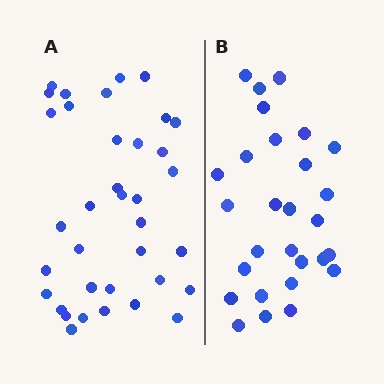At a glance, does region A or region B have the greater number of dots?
Region A (the left region) has more dots.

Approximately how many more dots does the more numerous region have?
Region A has roughly 8 or so more dots than region B.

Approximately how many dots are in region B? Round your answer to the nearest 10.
About 30 dots. (The exact count is 28, which rounds to 30.)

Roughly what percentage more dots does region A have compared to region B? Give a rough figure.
About 30% more.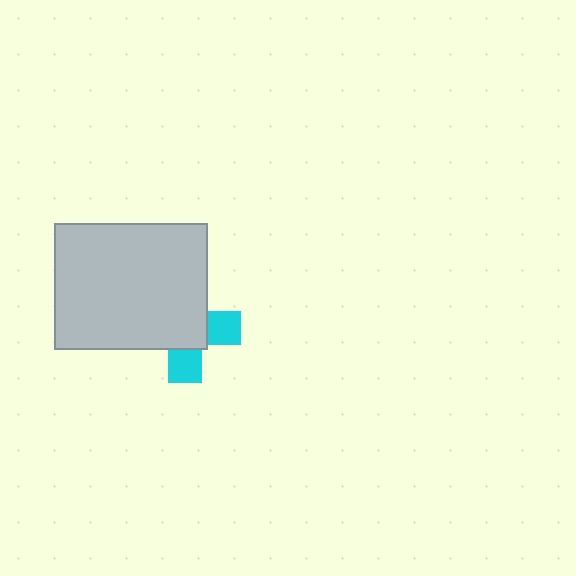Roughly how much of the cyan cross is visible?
A small part of it is visible (roughly 36%).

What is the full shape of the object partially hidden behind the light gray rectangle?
The partially hidden object is a cyan cross.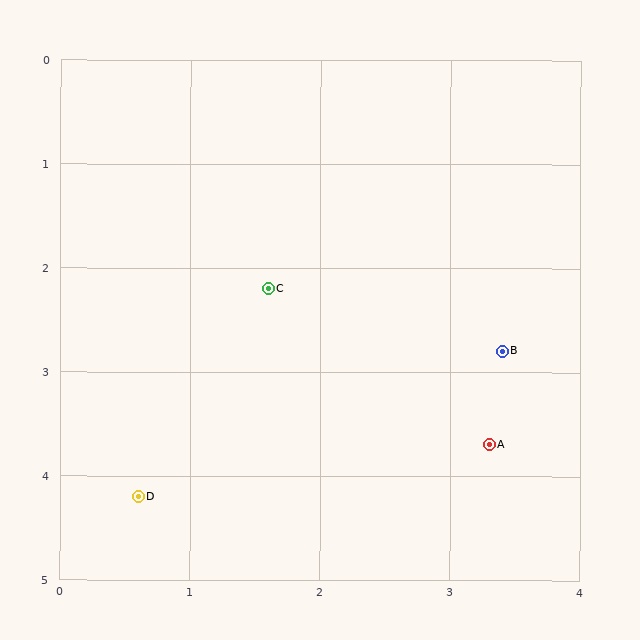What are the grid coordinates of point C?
Point C is at approximately (1.6, 2.2).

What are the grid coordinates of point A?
Point A is at approximately (3.3, 3.7).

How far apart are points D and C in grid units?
Points D and C are about 2.2 grid units apart.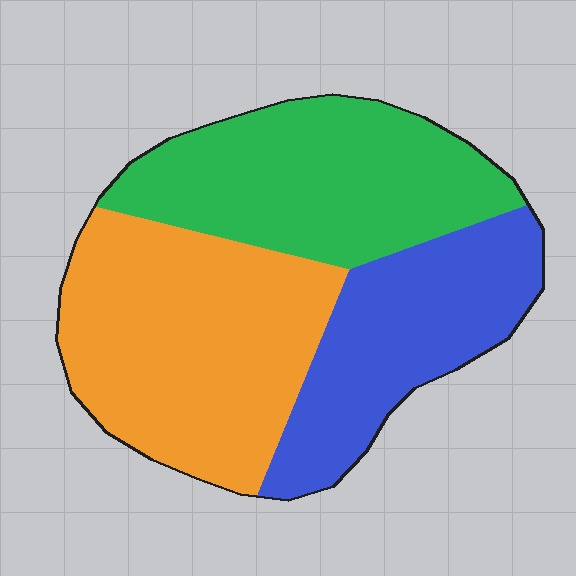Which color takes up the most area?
Orange, at roughly 40%.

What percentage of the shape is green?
Green covers about 35% of the shape.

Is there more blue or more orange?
Orange.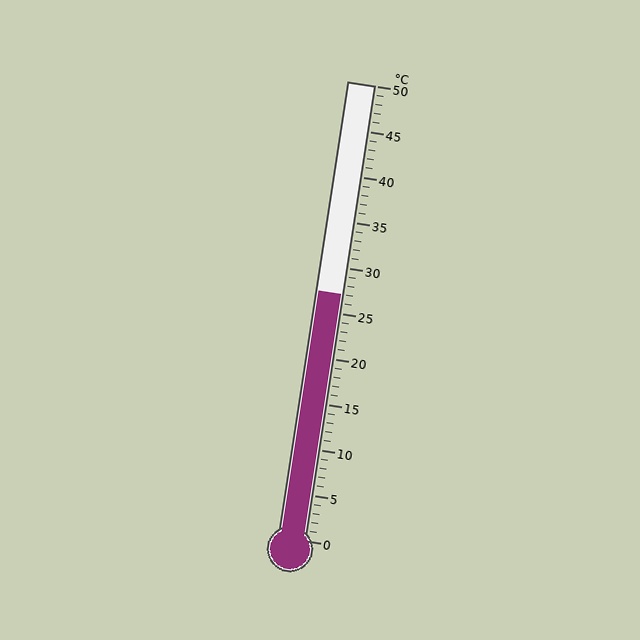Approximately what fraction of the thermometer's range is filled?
The thermometer is filled to approximately 55% of its range.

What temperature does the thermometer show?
The thermometer shows approximately 27°C.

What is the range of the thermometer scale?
The thermometer scale ranges from 0°C to 50°C.